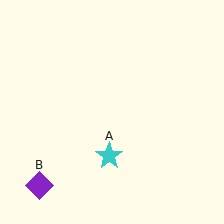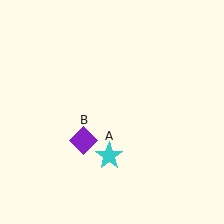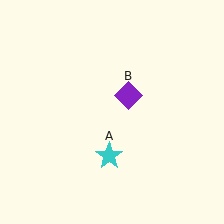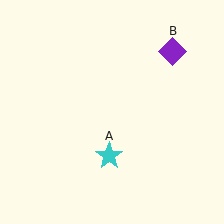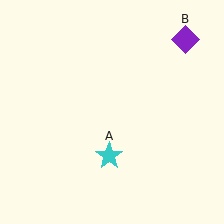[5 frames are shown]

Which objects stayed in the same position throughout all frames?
Cyan star (object A) remained stationary.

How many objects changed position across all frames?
1 object changed position: purple diamond (object B).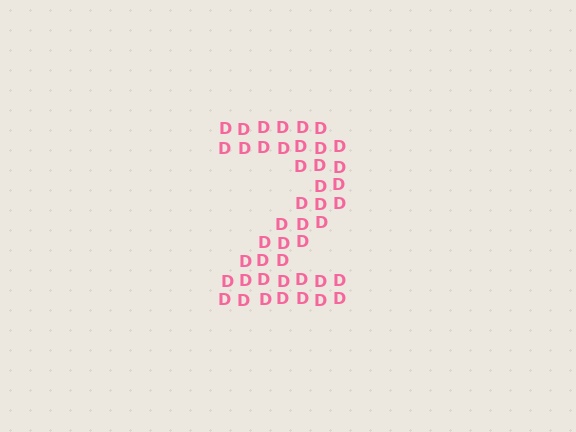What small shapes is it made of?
It is made of small letter D's.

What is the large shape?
The large shape is the digit 2.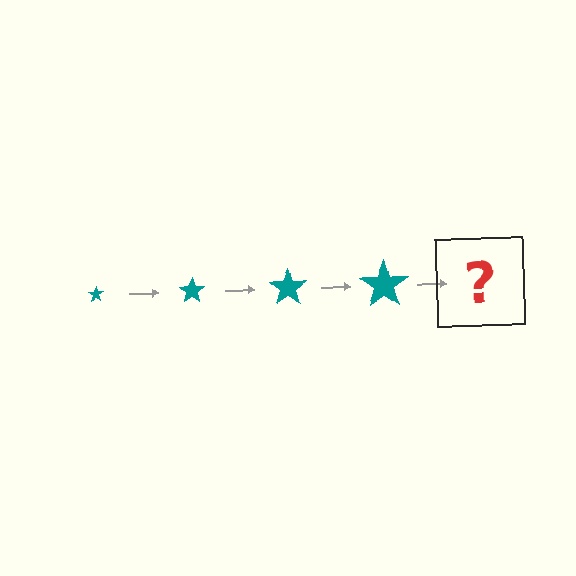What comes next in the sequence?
The next element should be a teal star, larger than the previous one.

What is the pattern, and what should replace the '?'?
The pattern is that the star gets progressively larger each step. The '?' should be a teal star, larger than the previous one.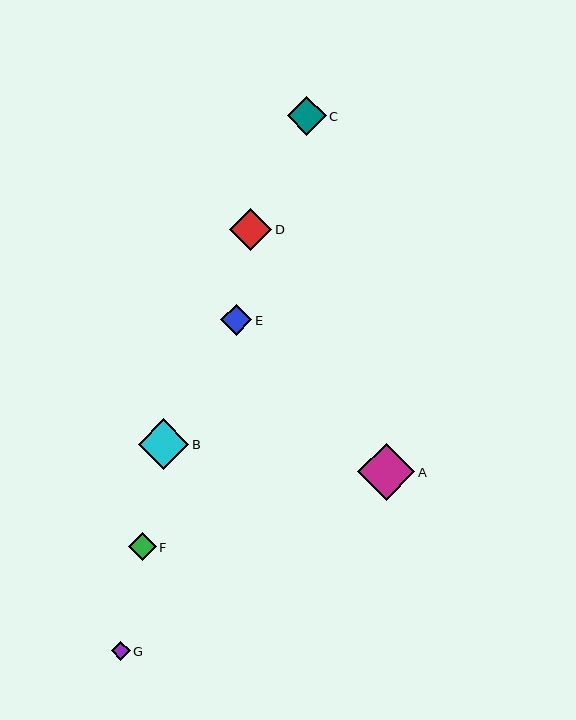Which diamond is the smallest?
Diamond G is the smallest with a size of approximately 19 pixels.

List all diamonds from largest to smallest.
From largest to smallest: A, B, D, C, E, F, G.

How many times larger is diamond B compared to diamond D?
Diamond B is approximately 1.2 times the size of diamond D.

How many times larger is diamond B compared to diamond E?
Diamond B is approximately 1.7 times the size of diamond E.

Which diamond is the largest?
Diamond A is the largest with a size of approximately 57 pixels.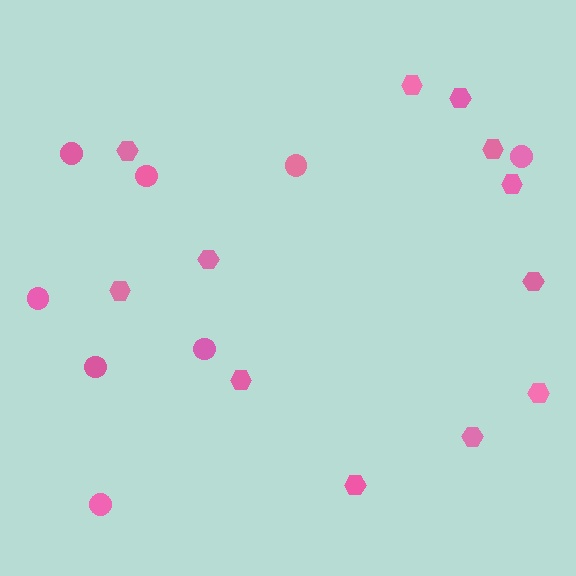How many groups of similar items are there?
There are 2 groups: one group of hexagons (12) and one group of circles (8).